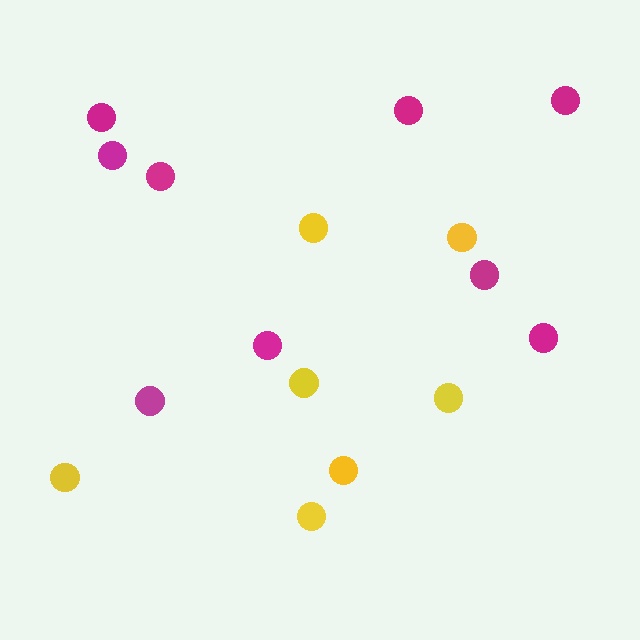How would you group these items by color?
There are 2 groups: one group of magenta circles (9) and one group of yellow circles (7).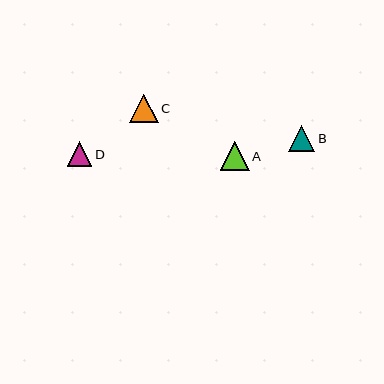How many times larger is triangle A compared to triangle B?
Triangle A is approximately 1.1 times the size of triangle B.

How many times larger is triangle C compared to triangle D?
Triangle C is approximately 1.2 times the size of triangle D.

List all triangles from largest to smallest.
From largest to smallest: C, A, B, D.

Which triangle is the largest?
Triangle C is the largest with a size of approximately 29 pixels.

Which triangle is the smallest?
Triangle D is the smallest with a size of approximately 24 pixels.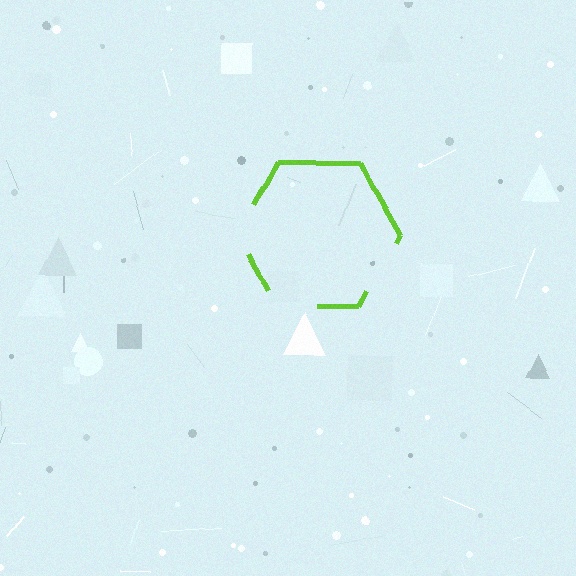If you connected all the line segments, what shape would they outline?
They would outline a hexagon.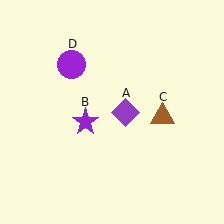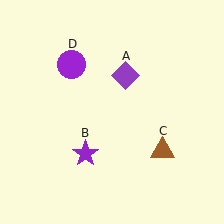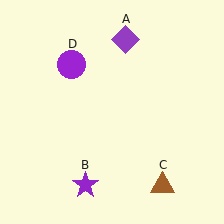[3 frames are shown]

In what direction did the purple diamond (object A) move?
The purple diamond (object A) moved up.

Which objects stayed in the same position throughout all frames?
Purple circle (object D) remained stationary.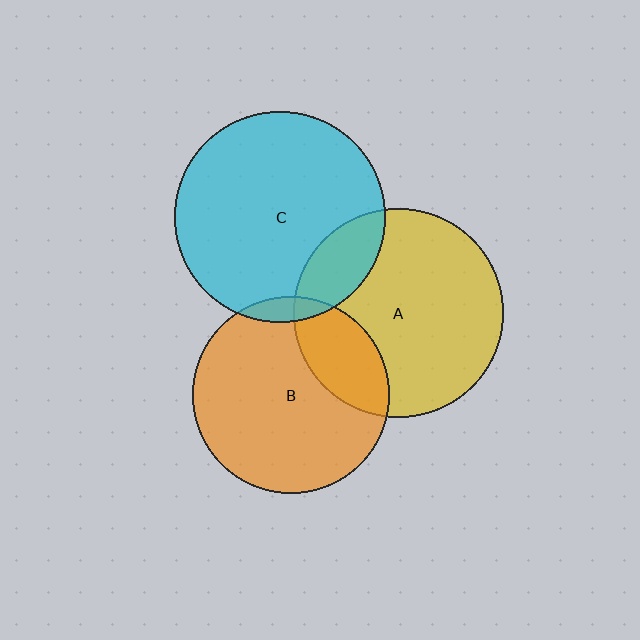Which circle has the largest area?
Circle C (cyan).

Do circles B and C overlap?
Yes.